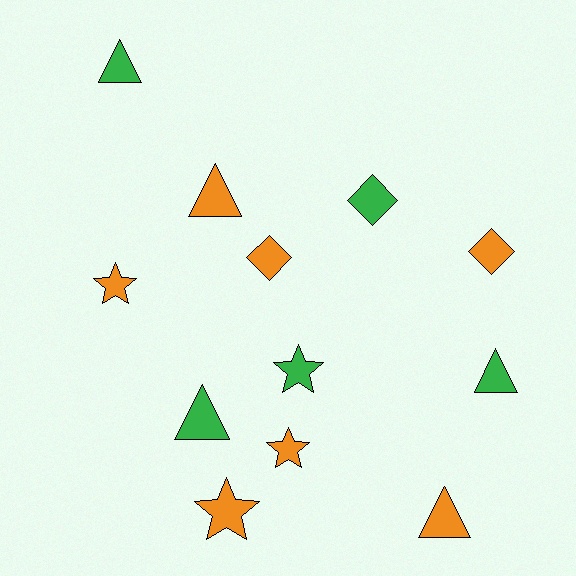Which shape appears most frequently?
Triangle, with 5 objects.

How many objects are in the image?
There are 12 objects.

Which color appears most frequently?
Orange, with 7 objects.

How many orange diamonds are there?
There are 2 orange diamonds.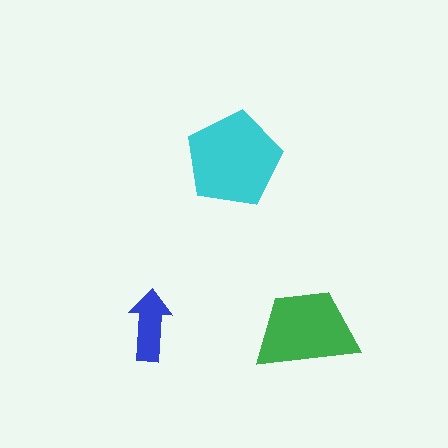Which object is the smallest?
The blue arrow.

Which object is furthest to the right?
The green trapezoid is rightmost.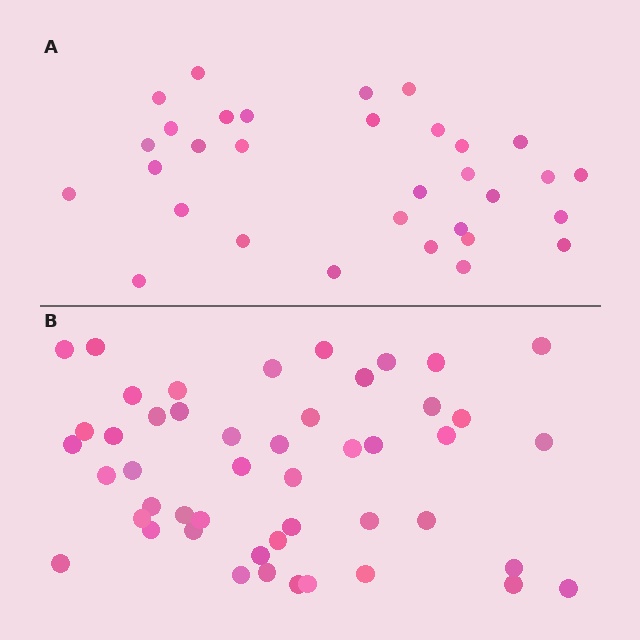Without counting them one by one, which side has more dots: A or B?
Region B (the bottom region) has more dots.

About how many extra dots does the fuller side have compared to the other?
Region B has approximately 15 more dots than region A.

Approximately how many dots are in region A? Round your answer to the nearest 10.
About 30 dots. (The exact count is 32, which rounds to 30.)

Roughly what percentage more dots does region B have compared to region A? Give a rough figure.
About 50% more.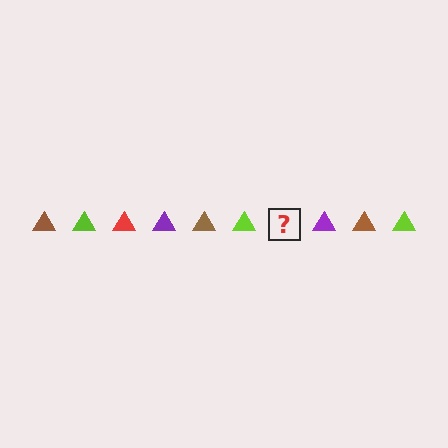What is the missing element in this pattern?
The missing element is a red triangle.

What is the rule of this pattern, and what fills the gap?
The rule is that the pattern cycles through brown, lime, red, purple triangles. The gap should be filled with a red triangle.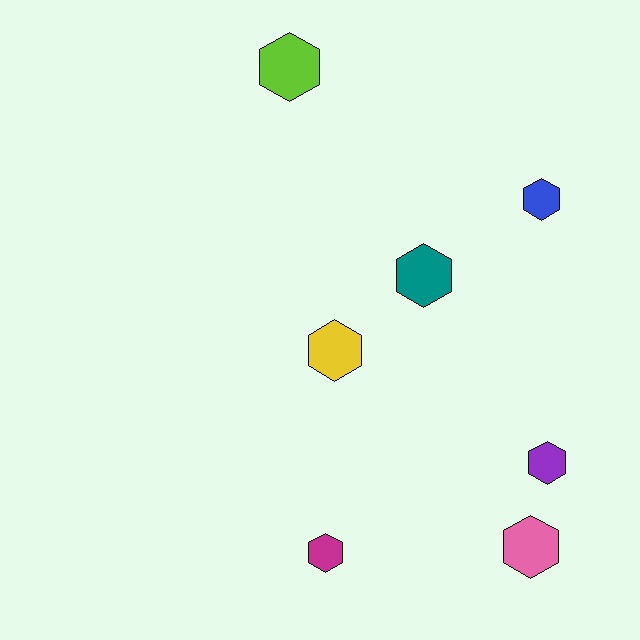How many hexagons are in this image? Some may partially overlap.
There are 7 hexagons.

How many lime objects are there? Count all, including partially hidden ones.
There is 1 lime object.